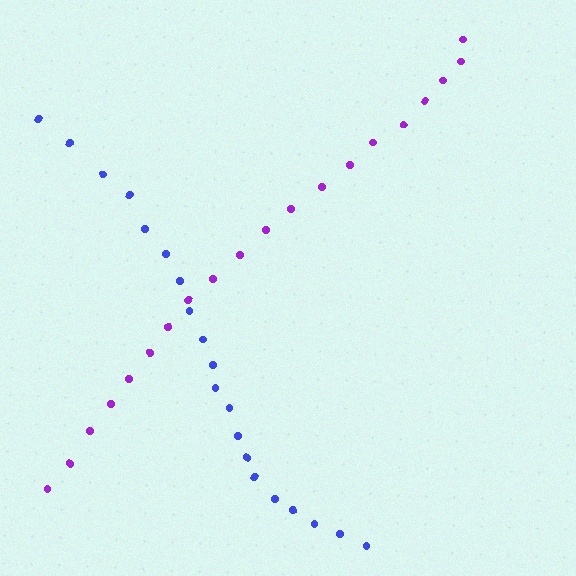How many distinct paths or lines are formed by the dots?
There are 2 distinct paths.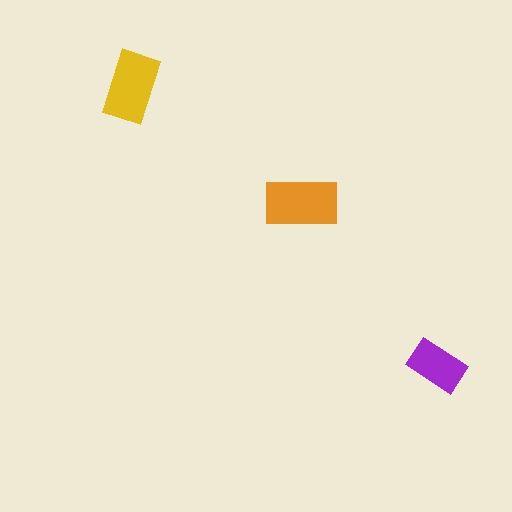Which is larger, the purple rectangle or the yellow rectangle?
The yellow one.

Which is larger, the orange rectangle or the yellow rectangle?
The orange one.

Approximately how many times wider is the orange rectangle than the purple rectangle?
About 1.5 times wider.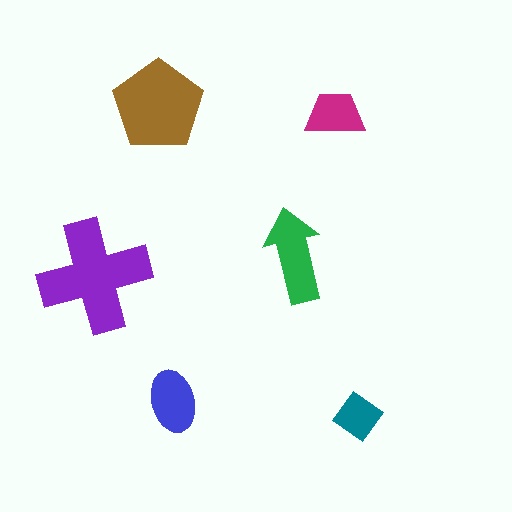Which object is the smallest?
The teal diamond.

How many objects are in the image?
There are 6 objects in the image.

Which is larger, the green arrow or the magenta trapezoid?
The green arrow.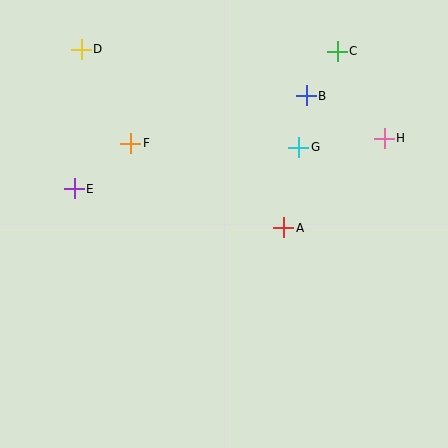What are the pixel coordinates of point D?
Point D is at (81, 49).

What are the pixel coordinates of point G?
Point G is at (299, 147).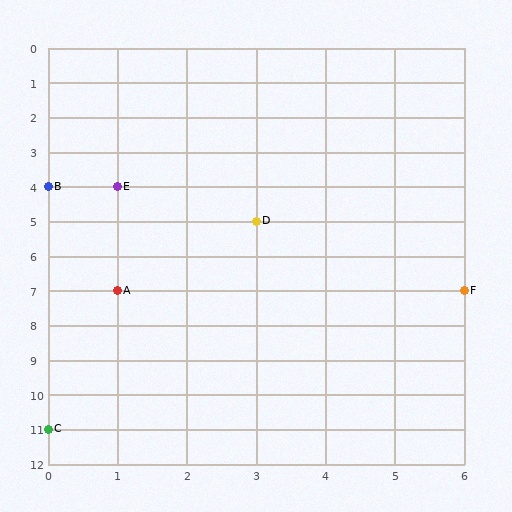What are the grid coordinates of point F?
Point F is at grid coordinates (6, 7).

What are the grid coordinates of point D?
Point D is at grid coordinates (3, 5).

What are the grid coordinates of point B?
Point B is at grid coordinates (0, 4).